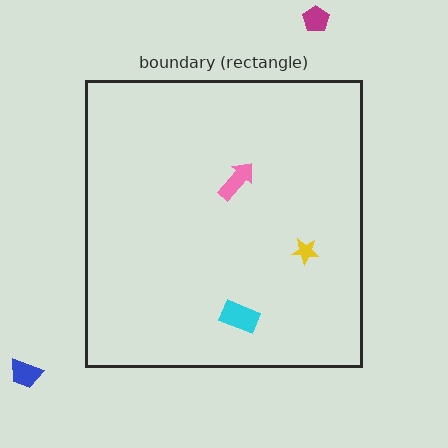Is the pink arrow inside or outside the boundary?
Inside.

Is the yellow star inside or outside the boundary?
Inside.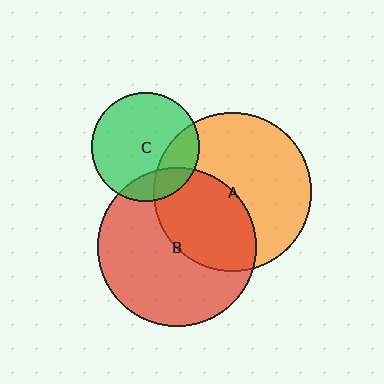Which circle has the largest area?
Circle B (red).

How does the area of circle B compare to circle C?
Approximately 2.1 times.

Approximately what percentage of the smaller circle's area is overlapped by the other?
Approximately 15%.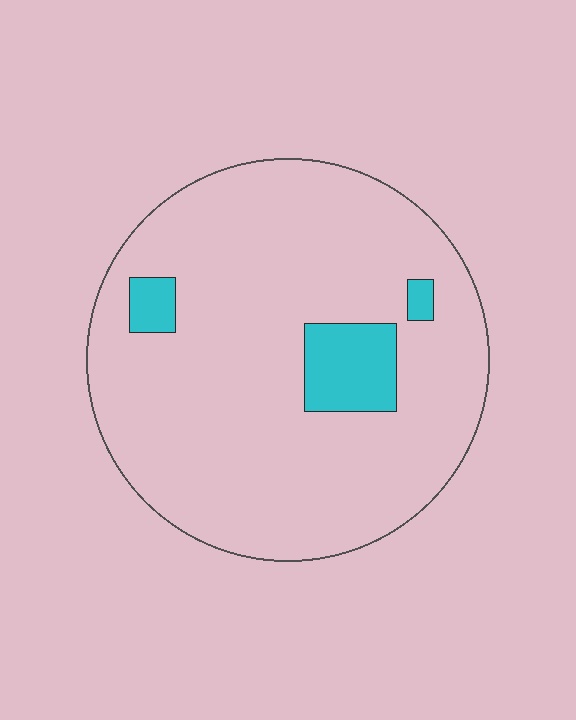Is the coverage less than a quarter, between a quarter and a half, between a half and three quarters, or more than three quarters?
Less than a quarter.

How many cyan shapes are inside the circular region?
3.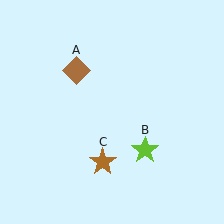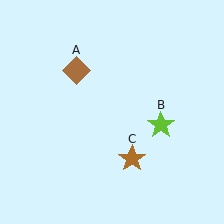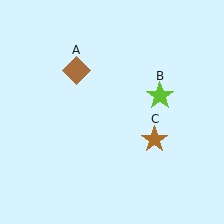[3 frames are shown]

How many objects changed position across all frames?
2 objects changed position: lime star (object B), brown star (object C).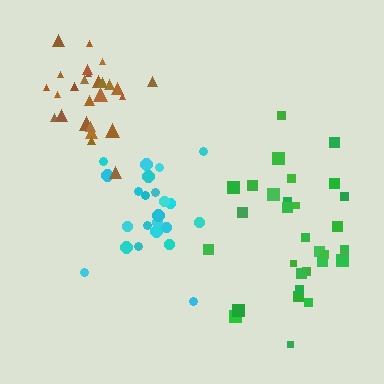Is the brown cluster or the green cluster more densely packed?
Brown.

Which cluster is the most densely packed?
Brown.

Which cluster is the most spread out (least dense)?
Green.